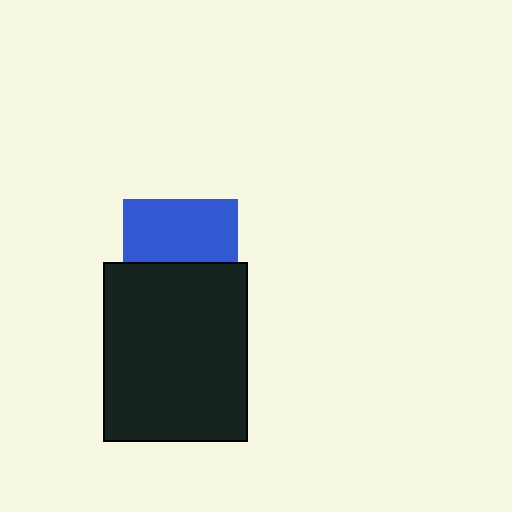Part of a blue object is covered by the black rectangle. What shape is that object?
It is a square.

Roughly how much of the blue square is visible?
About half of it is visible (roughly 54%).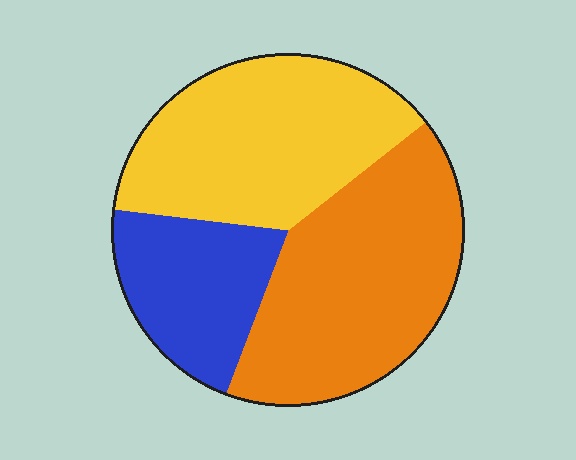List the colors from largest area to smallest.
From largest to smallest: orange, yellow, blue.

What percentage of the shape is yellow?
Yellow takes up about three eighths (3/8) of the shape.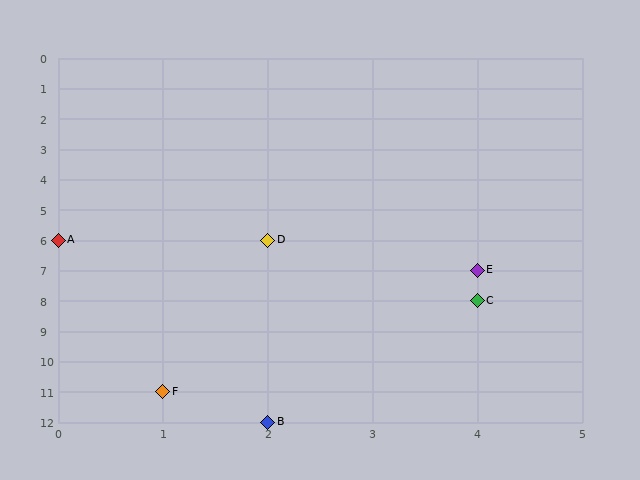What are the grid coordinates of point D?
Point D is at grid coordinates (2, 6).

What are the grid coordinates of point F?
Point F is at grid coordinates (1, 11).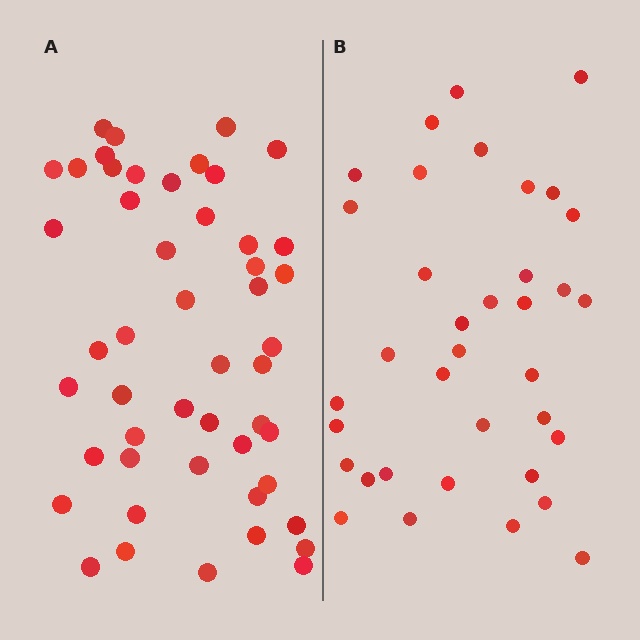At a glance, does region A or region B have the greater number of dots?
Region A (the left region) has more dots.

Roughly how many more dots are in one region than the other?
Region A has approximately 15 more dots than region B.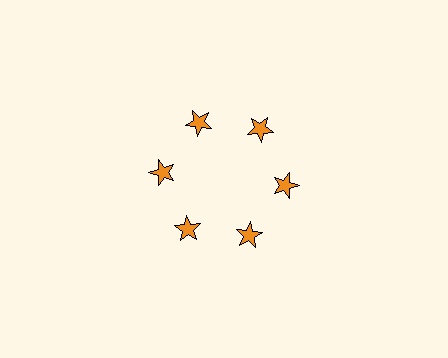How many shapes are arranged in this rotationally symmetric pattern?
There are 6 shapes, arranged in 6 groups of 1.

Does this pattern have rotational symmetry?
Yes, this pattern has 6-fold rotational symmetry. It looks the same after rotating 60 degrees around the center.